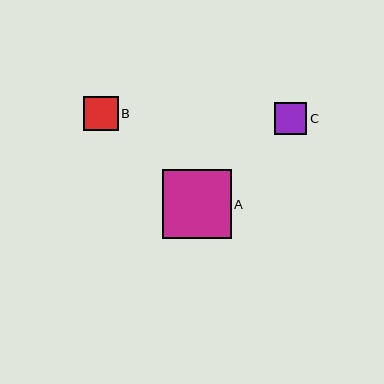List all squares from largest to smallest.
From largest to smallest: A, B, C.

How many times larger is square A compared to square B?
Square A is approximately 2.0 times the size of square B.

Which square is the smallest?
Square C is the smallest with a size of approximately 32 pixels.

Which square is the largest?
Square A is the largest with a size of approximately 69 pixels.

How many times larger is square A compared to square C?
Square A is approximately 2.2 times the size of square C.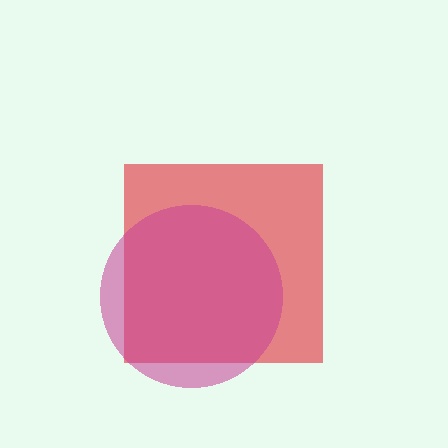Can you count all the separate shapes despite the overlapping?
Yes, there are 2 separate shapes.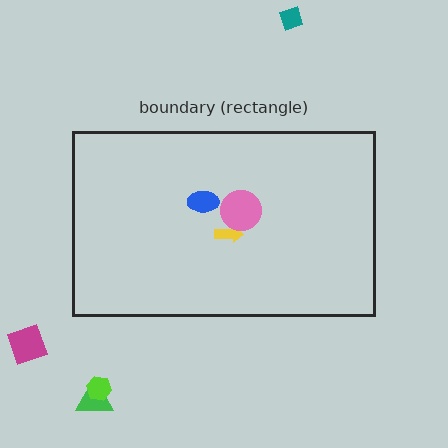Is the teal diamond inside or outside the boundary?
Outside.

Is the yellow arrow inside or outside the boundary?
Inside.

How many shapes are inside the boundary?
3 inside, 4 outside.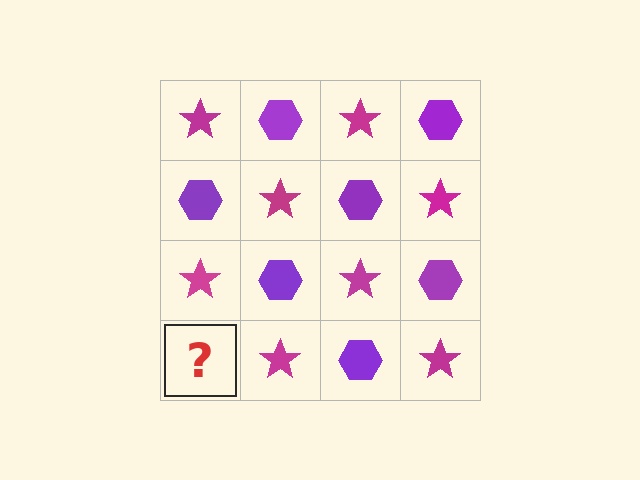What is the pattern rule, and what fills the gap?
The rule is that it alternates magenta star and purple hexagon in a checkerboard pattern. The gap should be filled with a purple hexagon.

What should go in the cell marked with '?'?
The missing cell should contain a purple hexagon.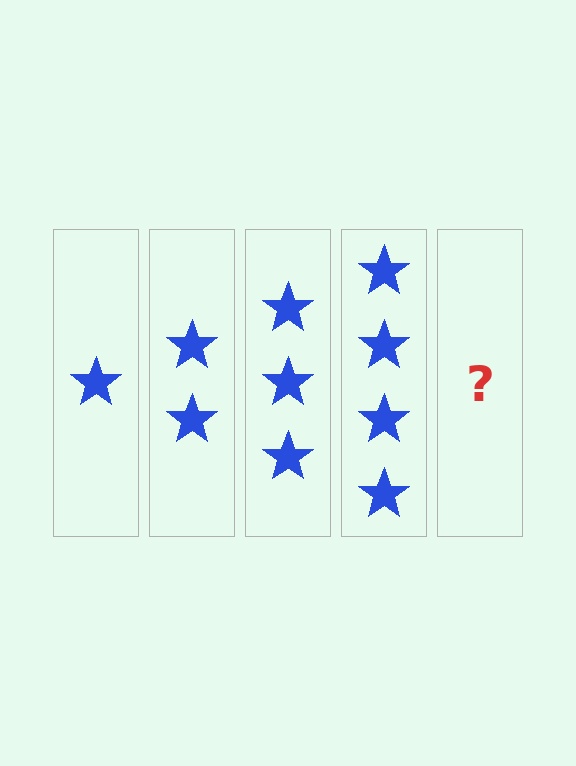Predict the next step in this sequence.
The next step is 5 stars.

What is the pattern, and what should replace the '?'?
The pattern is that each step adds one more star. The '?' should be 5 stars.